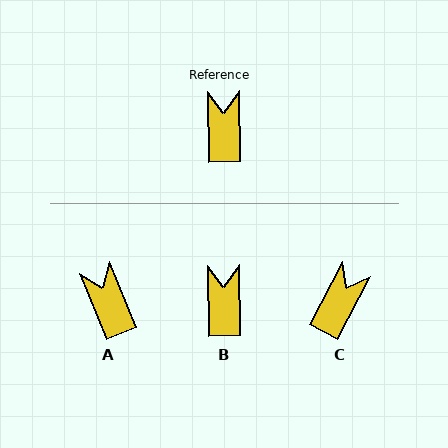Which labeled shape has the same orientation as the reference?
B.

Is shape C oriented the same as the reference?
No, it is off by about 29 degrees.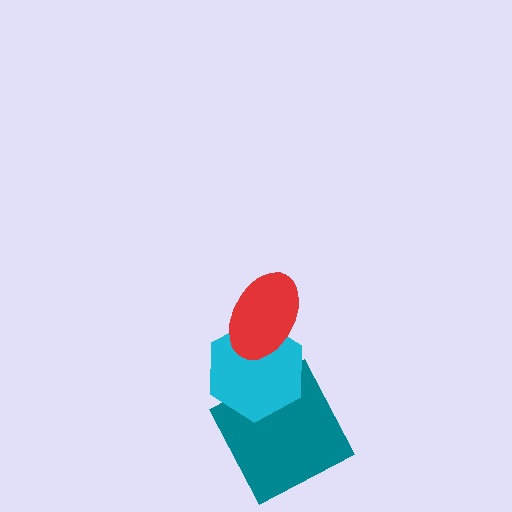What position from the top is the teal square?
The teal square is 3rd from the top.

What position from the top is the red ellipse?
The red ellipse is 1st from the top.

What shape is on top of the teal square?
The cyan hexagon is on top of the teal square.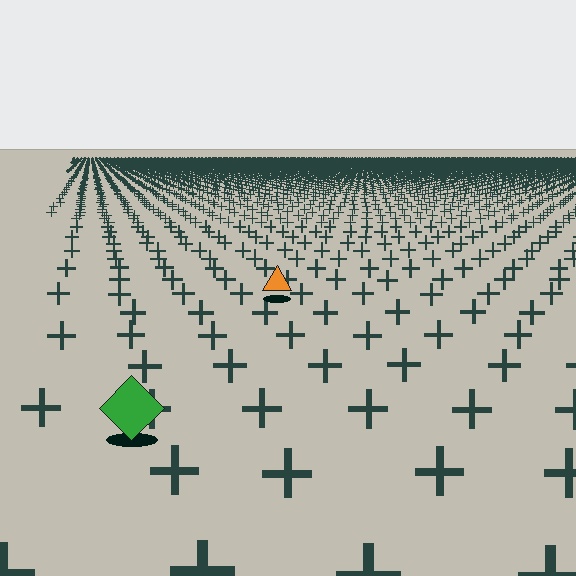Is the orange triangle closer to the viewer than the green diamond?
No. The green diamond is closer — you can tell from the texture gradient: the ground texture is coarser near it.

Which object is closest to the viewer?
The green diamond is closest. The texture marks near it are larger and more spread out.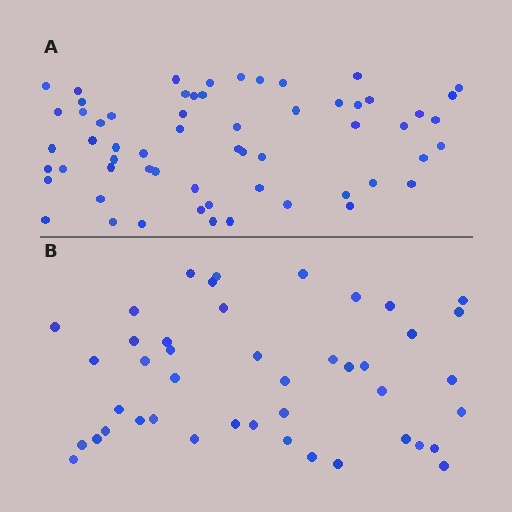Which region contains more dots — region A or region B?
Region A (the top region) has more dots.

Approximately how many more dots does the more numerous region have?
Region A has approximately 15 more dots than region B.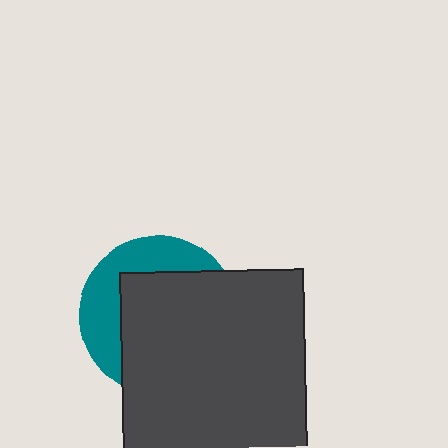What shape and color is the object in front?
The object in front is a dark gray rectangle.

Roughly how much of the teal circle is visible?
A small part of it is visible (roughly 35%).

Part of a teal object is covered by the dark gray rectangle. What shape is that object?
It is a circle.